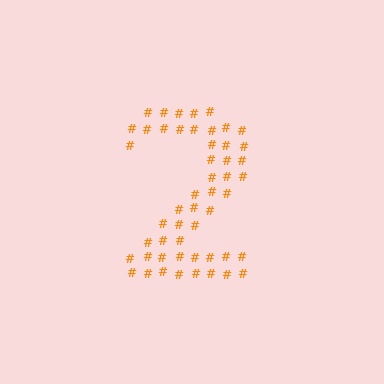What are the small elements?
The small elements are hash symbols.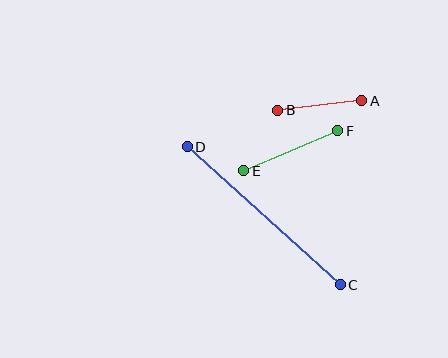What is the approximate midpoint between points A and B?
The midpoint is at approximately (320, 105) pixels.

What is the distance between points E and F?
The distance is approximately 102 pixels.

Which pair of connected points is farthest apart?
Points C and D are farthest apart.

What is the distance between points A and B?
The distance is approximately 85 pixels.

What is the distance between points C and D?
The distance is approximately 206 pixels.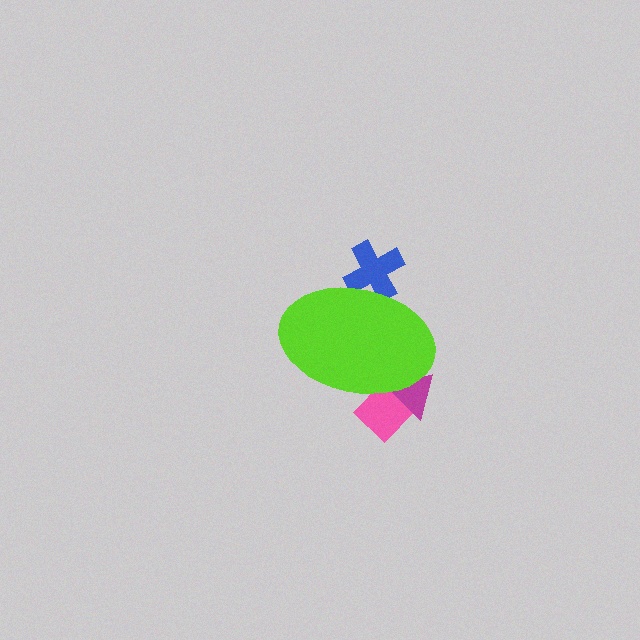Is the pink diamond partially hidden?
Yes, the pink diamond is partially hidden behind the lime ellipse.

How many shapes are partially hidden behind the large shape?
3 shapes are partially hidden.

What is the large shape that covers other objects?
A lime ellipse.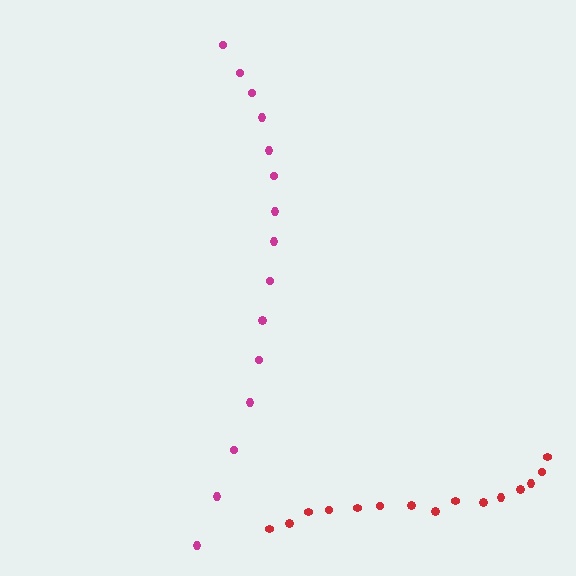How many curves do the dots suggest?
There are 2 distinct paths.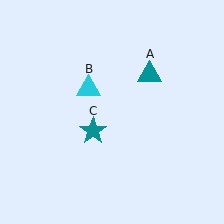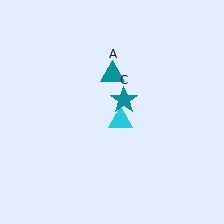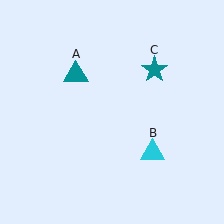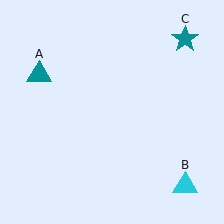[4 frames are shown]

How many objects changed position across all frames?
3 objects changed position: teal triangle (object A), cyan triangle (object B), teal star (object C).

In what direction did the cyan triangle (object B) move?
The cyan triangle (object B) moved down and to the right.